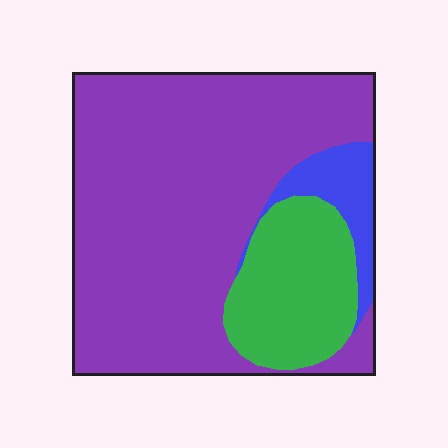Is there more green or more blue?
Green.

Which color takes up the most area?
Purple, at roughly 70%.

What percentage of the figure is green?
Green covers roughly 20% of the figure.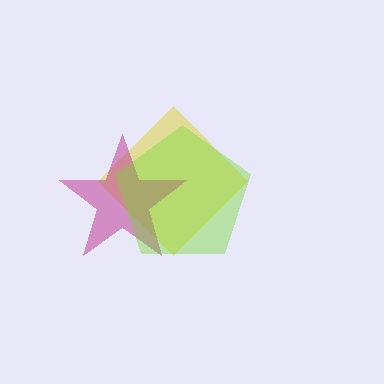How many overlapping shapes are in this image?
There are 3 overlapping shapes in the image.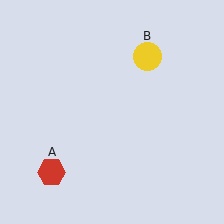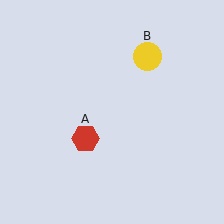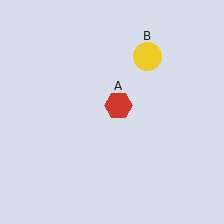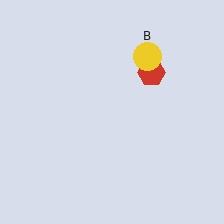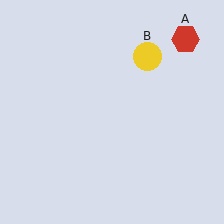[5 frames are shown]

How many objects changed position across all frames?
1 object changed position: red hexagon (object A).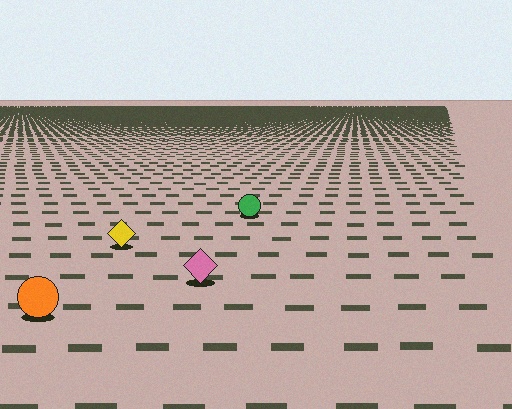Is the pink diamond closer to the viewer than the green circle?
Yes. The pink diamond is closer — you can tell from the texture gradient: the ground texture is coarser near it.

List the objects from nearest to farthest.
From nearest to farthest: the orange circle, the pink diamond, the yellow diamond, the green circle.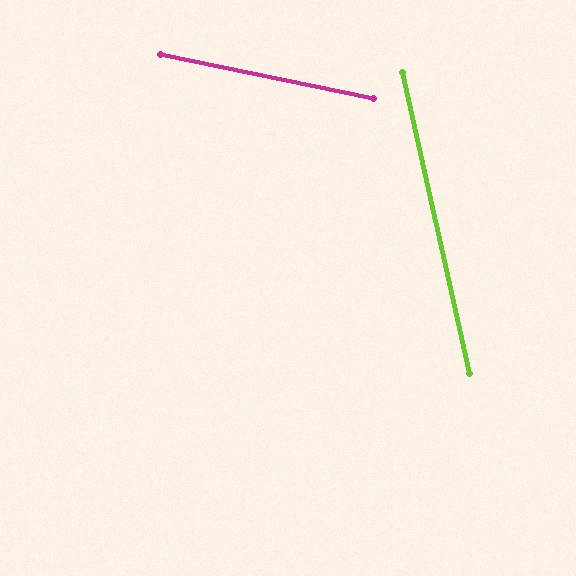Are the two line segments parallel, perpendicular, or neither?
Neither parallel nor perpendicular — they differ by about 66°.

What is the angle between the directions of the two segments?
Approximately 66 degrees.